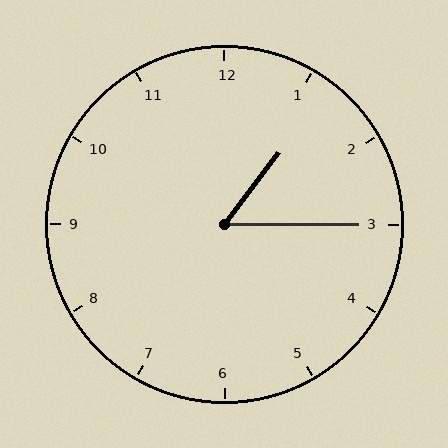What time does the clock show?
1:15.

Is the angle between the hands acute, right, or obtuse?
It is acute.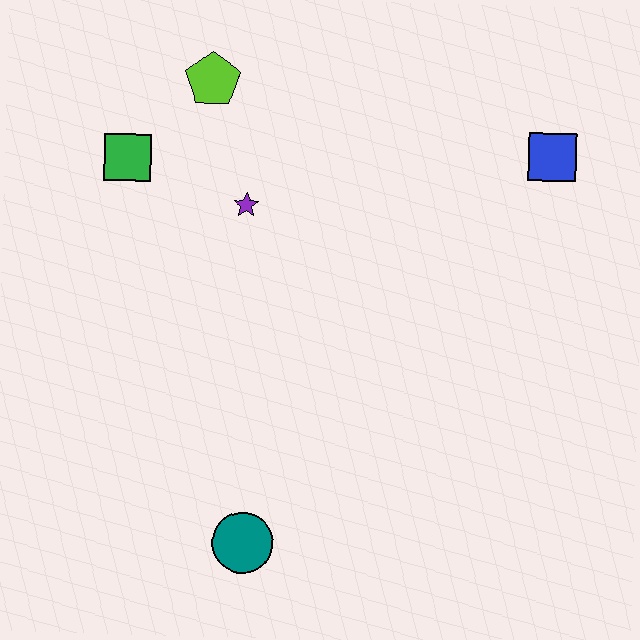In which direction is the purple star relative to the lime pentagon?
The purple star is below the lime pentagon.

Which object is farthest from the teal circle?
The blue square is farthest from the teal circle.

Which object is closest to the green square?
The lime pentagon is closest to the green square.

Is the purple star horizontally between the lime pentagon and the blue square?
Yes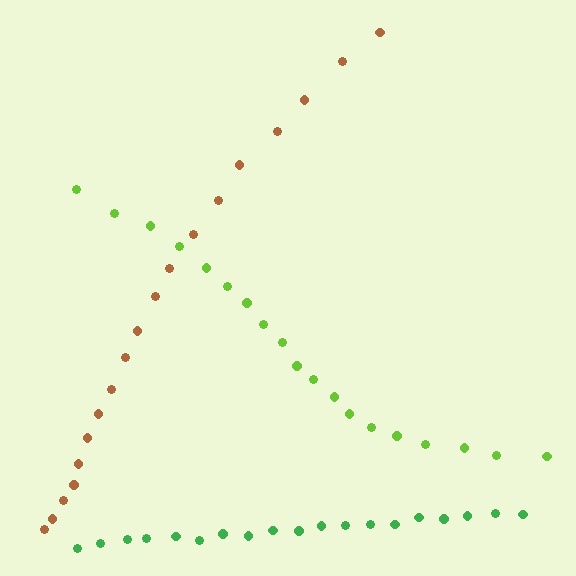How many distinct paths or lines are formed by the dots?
There are 3 distinct paths.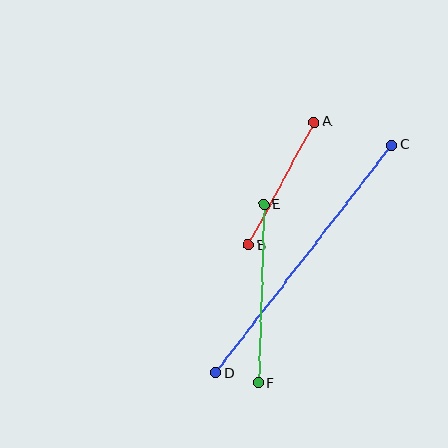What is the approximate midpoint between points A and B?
The midpoint is at approximately (281, 184) pixels.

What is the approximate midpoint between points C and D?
The midpoint is at approximately (304, 259) pixels.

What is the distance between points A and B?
The distance is approximately 140 pixels.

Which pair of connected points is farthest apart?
Points C and D are farthest apart.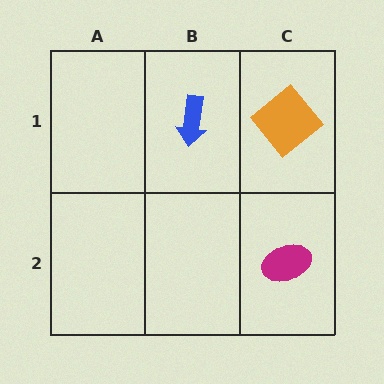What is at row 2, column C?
A magenta ellipse.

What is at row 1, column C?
An orange diamond.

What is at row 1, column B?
A blue arrow.